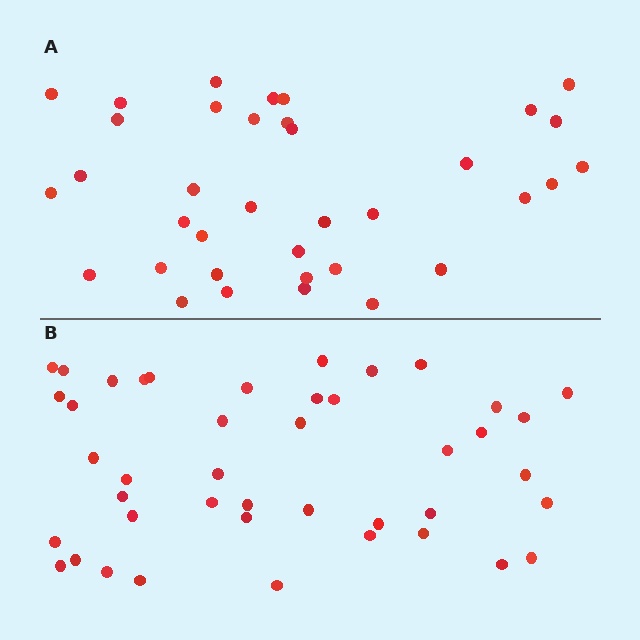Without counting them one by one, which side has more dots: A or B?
Region B (the bottom region) has more dots.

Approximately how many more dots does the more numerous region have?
Region B has roughly 8 or so more dots than region A.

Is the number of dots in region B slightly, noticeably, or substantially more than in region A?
Region B has only slightly more — the two regions are fairly close. The ratio is roughly 1.2 to 1.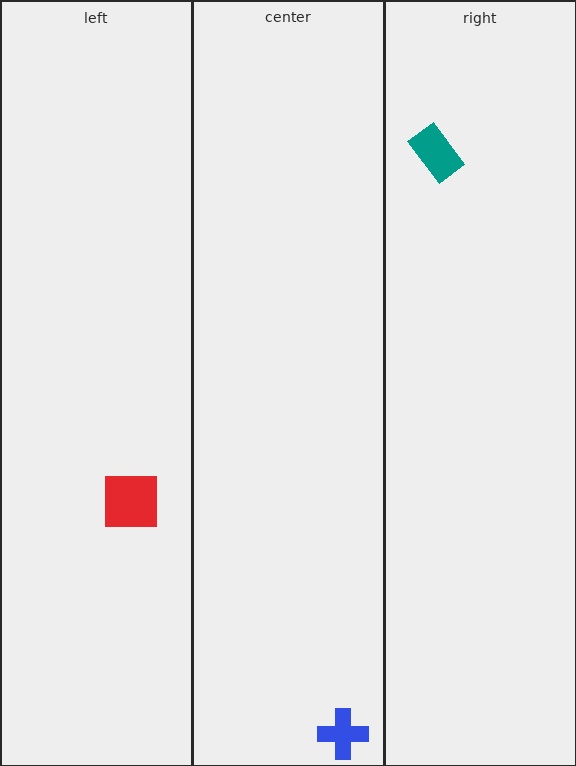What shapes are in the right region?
The teal rectangle.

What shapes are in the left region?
The red square.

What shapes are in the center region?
The blue cross.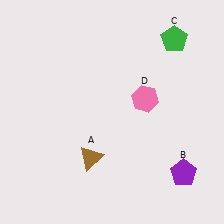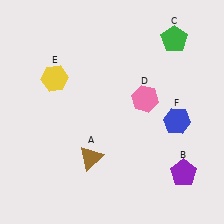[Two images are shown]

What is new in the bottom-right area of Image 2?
A blue hexagon (F) was added in the bottom-right area of Image 2.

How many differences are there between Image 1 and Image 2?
There are 2 differences between the two images.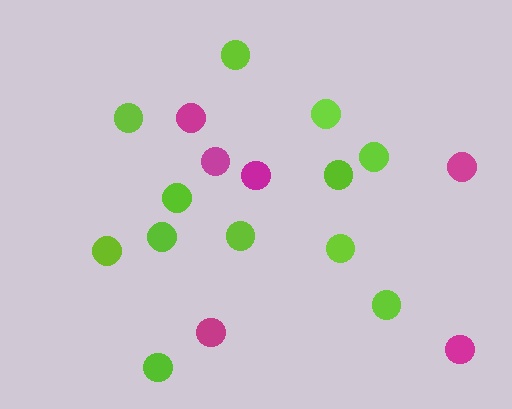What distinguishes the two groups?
There are 2 groups: one group of lime circles (12) and one group of magenta circles (6).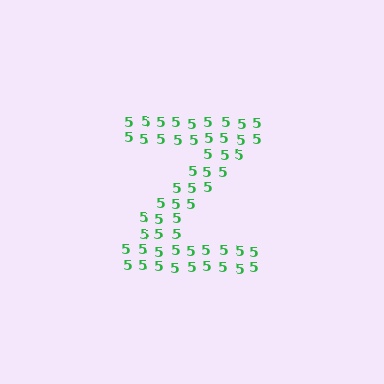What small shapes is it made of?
It is made of small digit 5's.